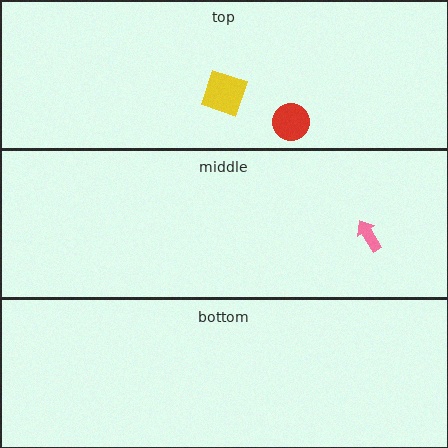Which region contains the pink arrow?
The middle region.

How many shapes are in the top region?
2.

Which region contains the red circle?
The top region.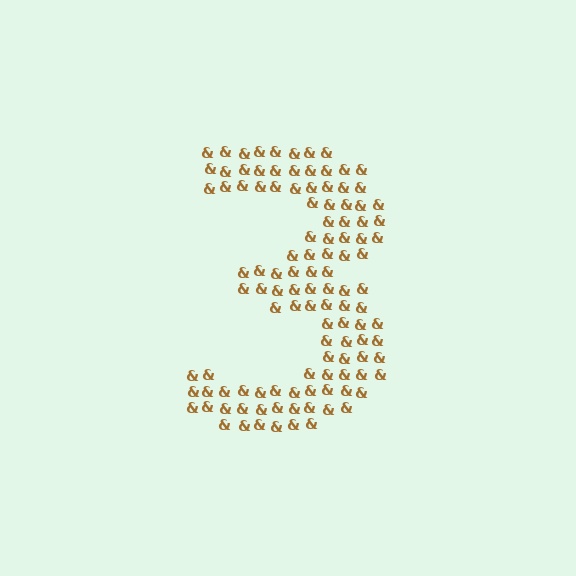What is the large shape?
The large shape is the digit 3.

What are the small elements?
The small elements are ampersands.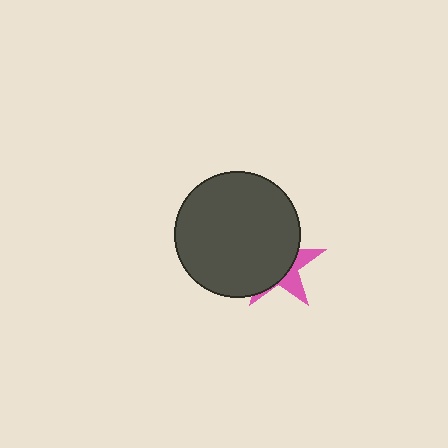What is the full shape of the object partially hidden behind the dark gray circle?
The partially hidden object is a pink star.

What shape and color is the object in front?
The object in front is a dark gray circle.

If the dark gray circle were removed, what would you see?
You would see the complete pink star.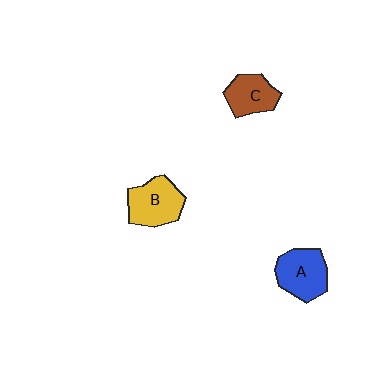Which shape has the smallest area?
Shape C (brown).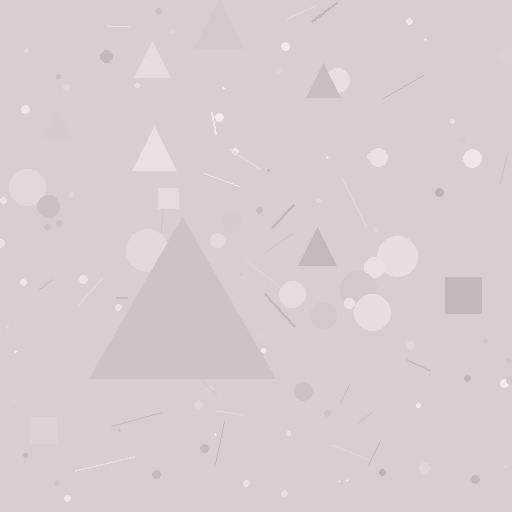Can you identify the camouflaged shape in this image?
The camouflaged shape is a triangle.